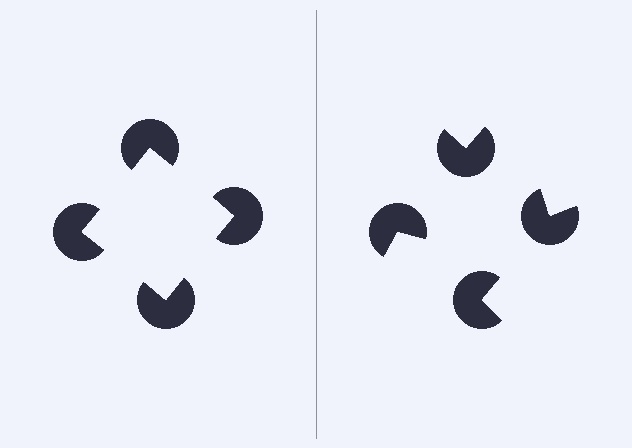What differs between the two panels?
The pac-man discs are positioned identically on both sides; only the wedge orientations differ. On the left they align to a square; on the right they are misaligned.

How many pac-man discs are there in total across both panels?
8 — 4 on each side.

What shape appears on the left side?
An illusory square.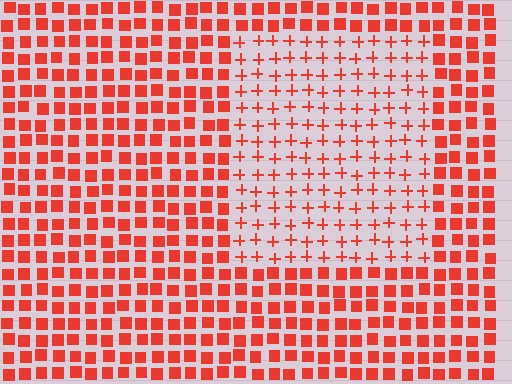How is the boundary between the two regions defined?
The boundary is defined by a change in element shape: plus signs inside vs. squares outside. All elements share the same color and spacing.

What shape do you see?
I see a rectangle.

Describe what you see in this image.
The image is filled with small red elements arranged in a uniform grid. A rectangle-shaped region contains plus signs, while the surrounding area contains squares. The boundary is defined purely by the change in element shape.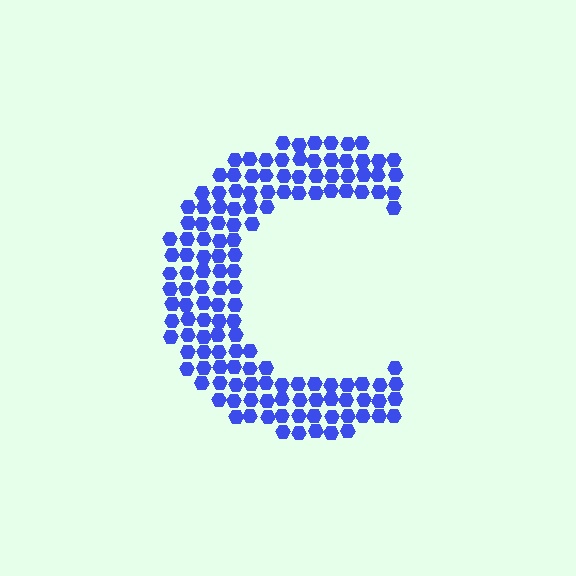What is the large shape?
The large shape is the letter C.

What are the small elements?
The small elements are hexagons.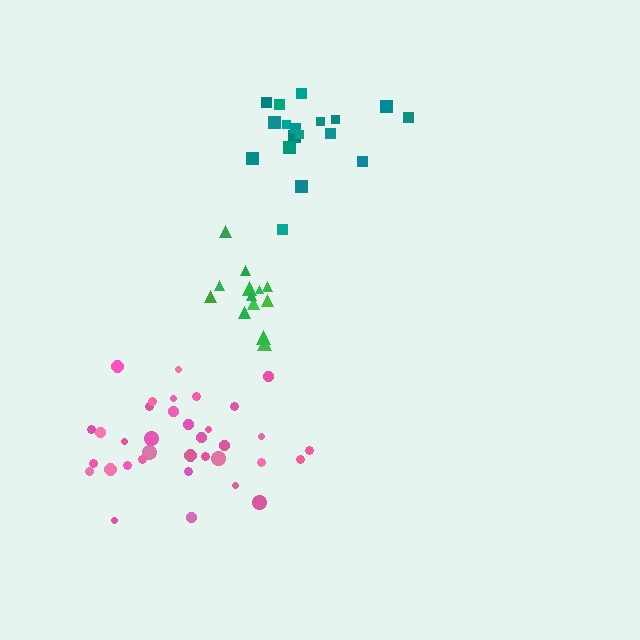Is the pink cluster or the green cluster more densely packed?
Green.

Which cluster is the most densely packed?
Green.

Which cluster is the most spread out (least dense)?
Teal.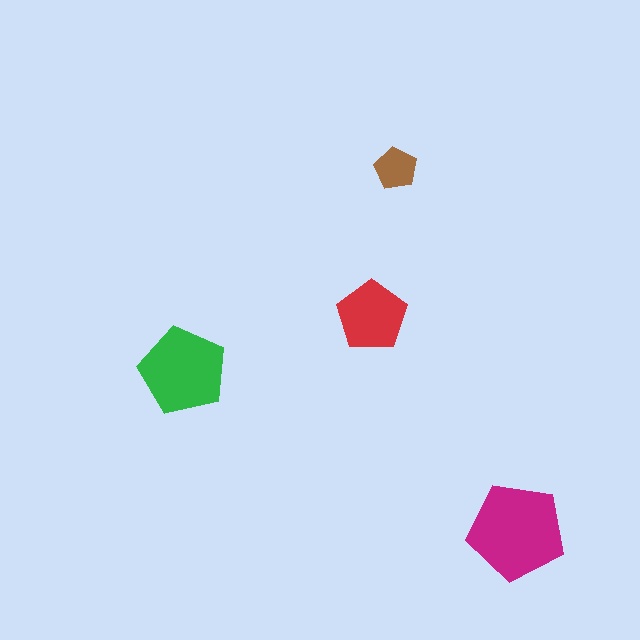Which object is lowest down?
The magenta pentagon is bottommost.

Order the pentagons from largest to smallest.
the magenta one, the green one, the red one, the brown one.